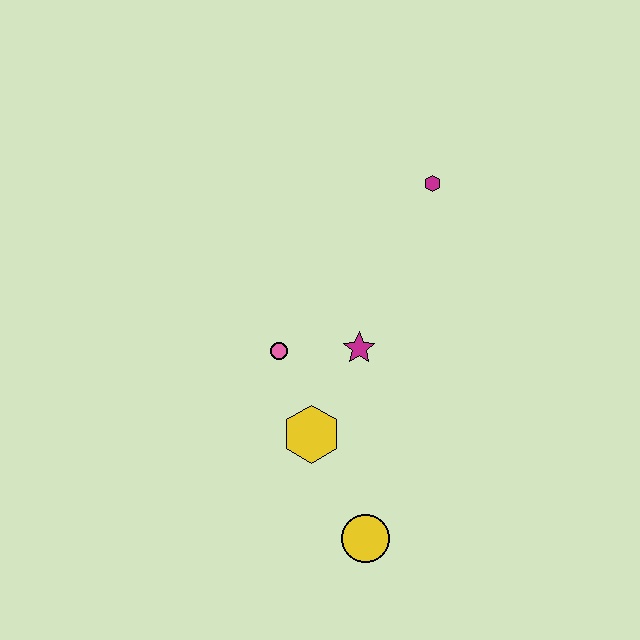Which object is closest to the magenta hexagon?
The magenta star is closest to the magenta hexagon.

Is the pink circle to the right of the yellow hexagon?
No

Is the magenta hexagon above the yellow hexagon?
Yes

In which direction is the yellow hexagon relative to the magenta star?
The yellow hexagon is below the magenta star.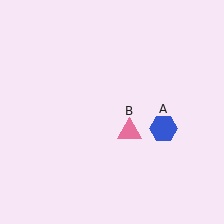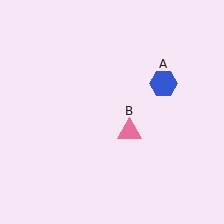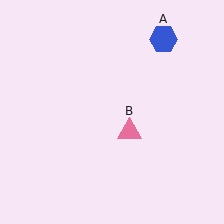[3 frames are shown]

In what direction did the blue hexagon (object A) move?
The blue hexagon (object A) moved up.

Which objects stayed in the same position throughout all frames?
Pink triangle (object B) remained stationary.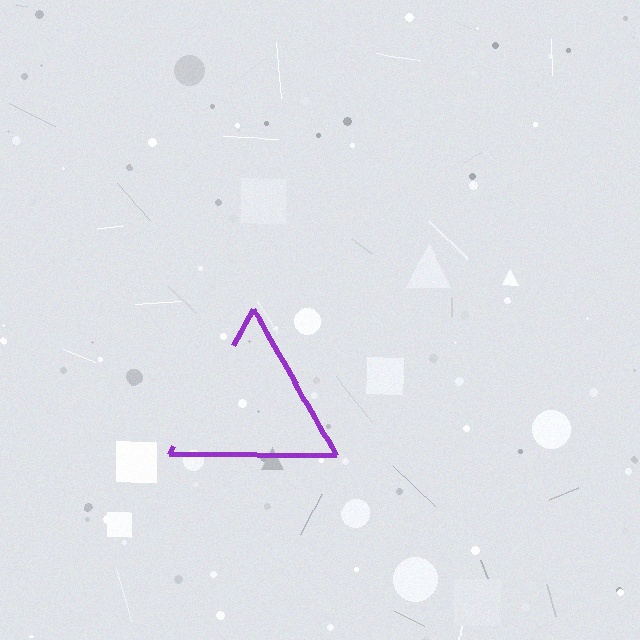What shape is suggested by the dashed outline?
The dashed outline suggests a triangle.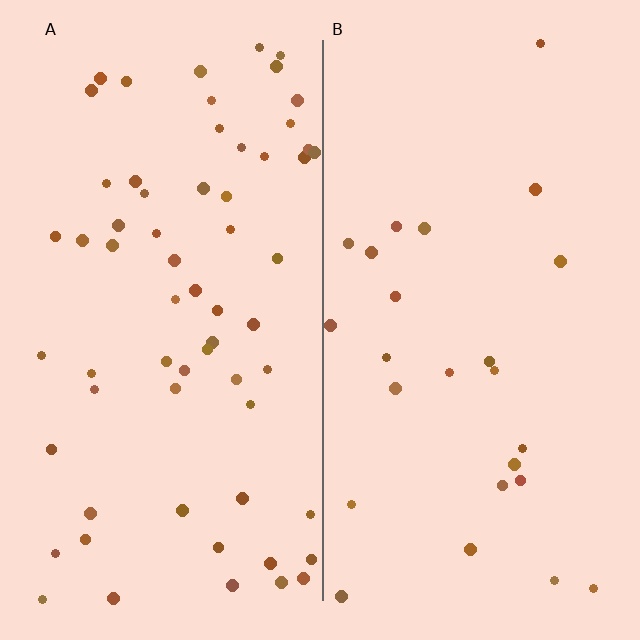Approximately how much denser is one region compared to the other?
Approximately 2.5× — region A over region B.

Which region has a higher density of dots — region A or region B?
A (the left).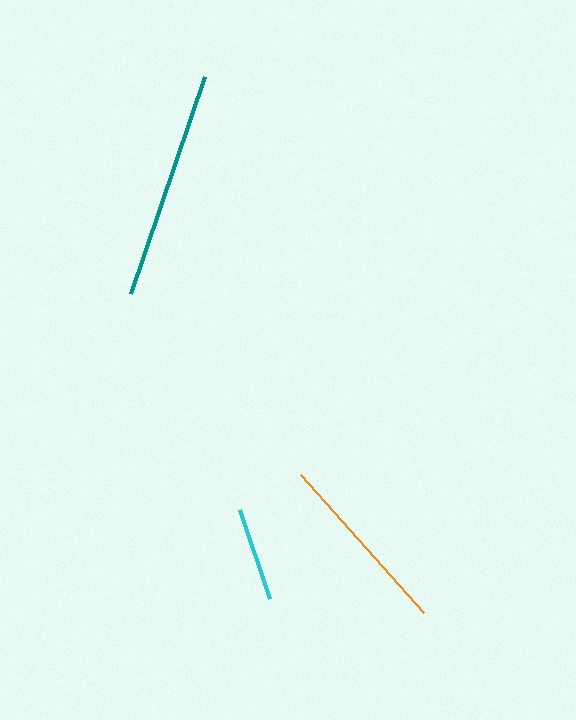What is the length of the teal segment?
The teal segment is approximately 230 pixels long.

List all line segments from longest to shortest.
From longest to shortest: teal, orange, cyan.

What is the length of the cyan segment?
The cyan segment is approximately 94 pixels long.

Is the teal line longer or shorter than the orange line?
The teal line is longer than the orange line.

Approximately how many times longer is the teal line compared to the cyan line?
The teal line is approximately 2.5 times the length of the cyan line.